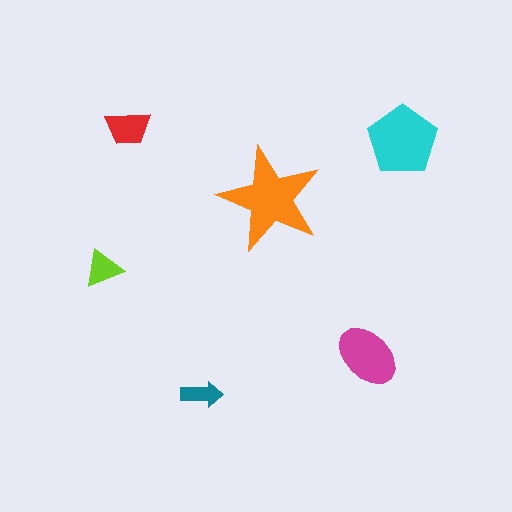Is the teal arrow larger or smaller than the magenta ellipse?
Smaller.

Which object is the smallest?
The teal arrow.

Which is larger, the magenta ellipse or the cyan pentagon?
The cyan pentagon.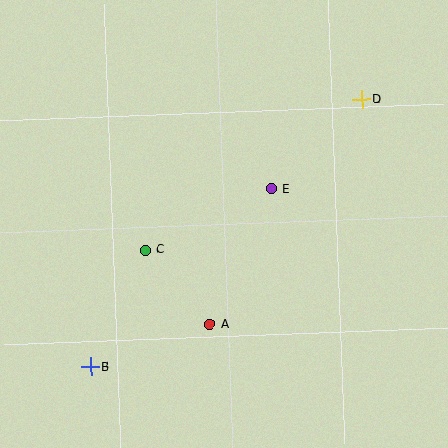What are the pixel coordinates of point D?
Point D is at (362, 99).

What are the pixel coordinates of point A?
Point A is at (209, 325).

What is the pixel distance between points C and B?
The distance between C and B is 129 pixels.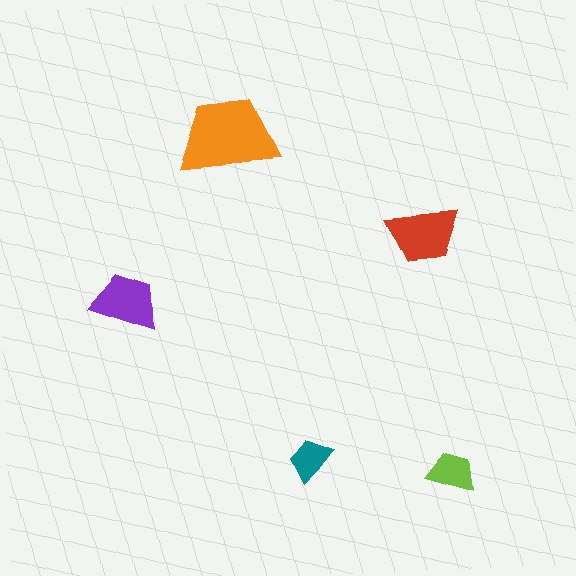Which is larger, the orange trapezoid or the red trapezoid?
The orange one.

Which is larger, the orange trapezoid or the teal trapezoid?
The orange one.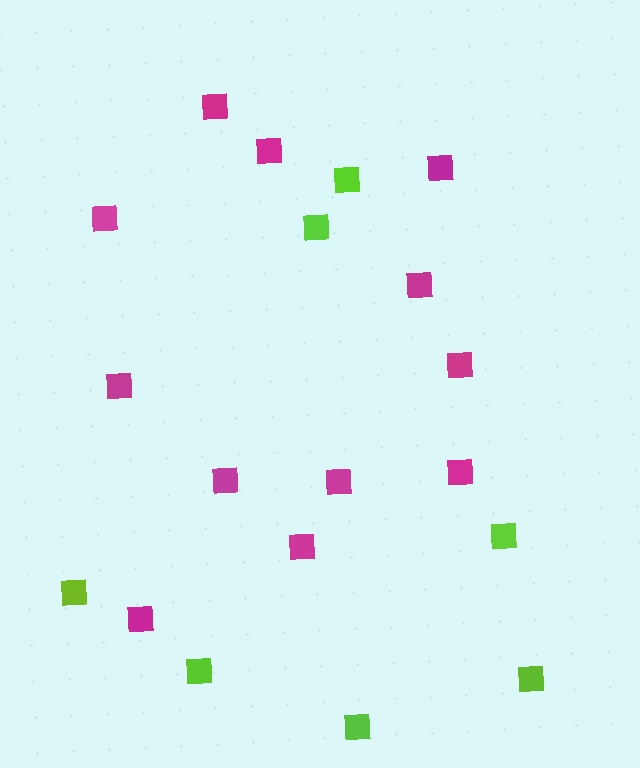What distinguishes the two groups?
There are 2 groups: one group of lime squares (7) and one group of magenta squares (12).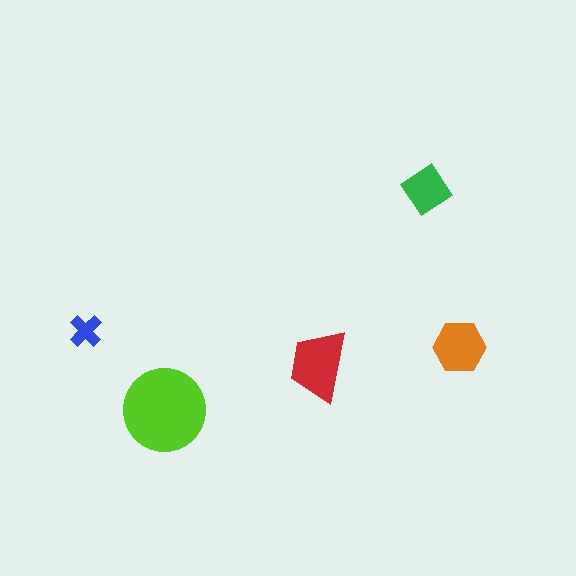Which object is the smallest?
The blue cross.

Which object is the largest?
The lime circle.